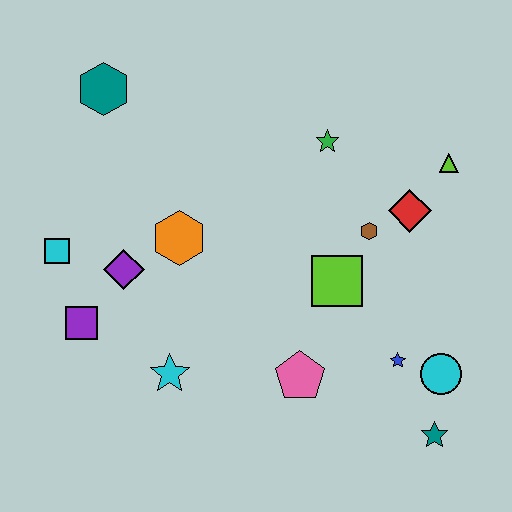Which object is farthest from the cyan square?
The teal star is farthest from the cyan square.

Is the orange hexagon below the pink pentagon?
No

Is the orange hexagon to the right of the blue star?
No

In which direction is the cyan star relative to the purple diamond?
The cyan star is below the purple diamond.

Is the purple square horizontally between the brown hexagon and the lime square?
No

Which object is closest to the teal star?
The cyan circle is closest to the teal star.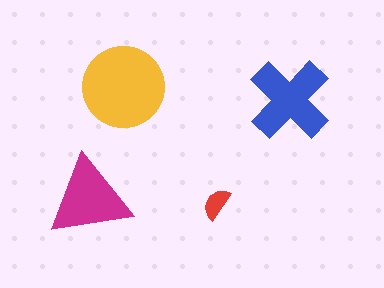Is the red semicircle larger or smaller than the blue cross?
Smaller.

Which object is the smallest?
The red semicircle.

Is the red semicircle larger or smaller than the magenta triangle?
Smaller.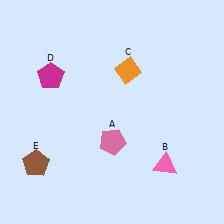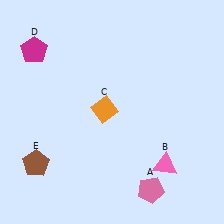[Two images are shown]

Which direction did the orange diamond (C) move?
The orange diamond (C) moved down.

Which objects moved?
The objects that moved are: the pink pentagon (A), the orange diamond (C), the magenta pentagon (D).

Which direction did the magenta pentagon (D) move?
The magenta pentagon (D) moved up.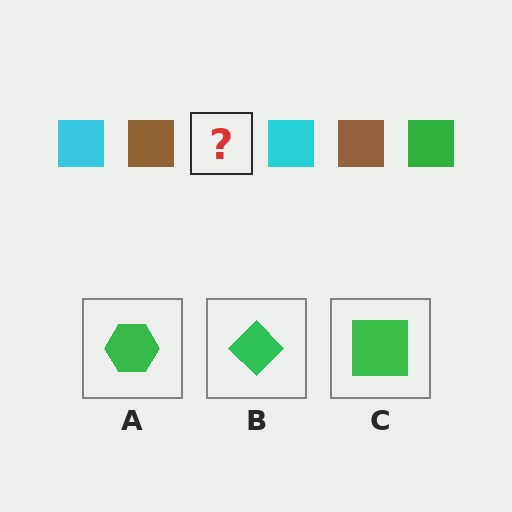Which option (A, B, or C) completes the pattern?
C.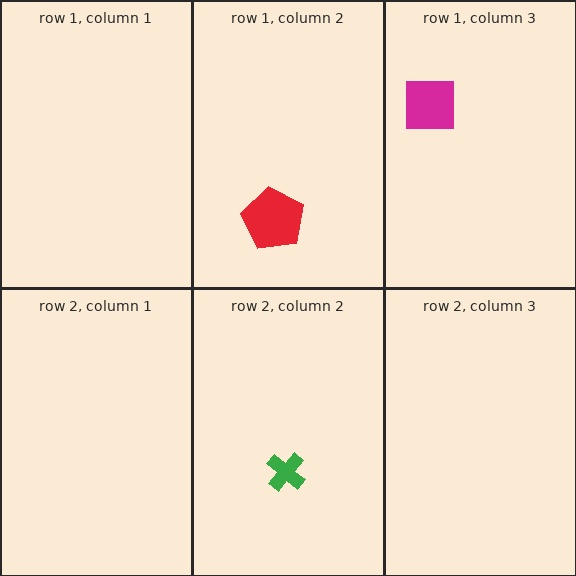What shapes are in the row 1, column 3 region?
The magenta square.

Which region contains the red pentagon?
The row 1, column 2 region.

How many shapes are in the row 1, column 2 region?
1.